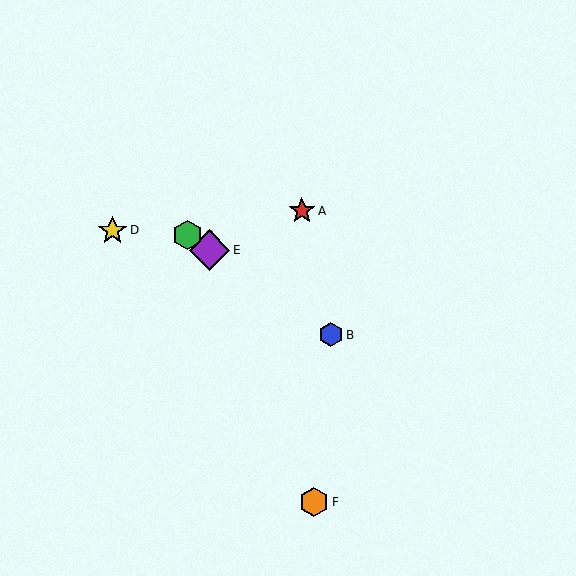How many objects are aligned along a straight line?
3 objects (B, C, E) are aligned along a straight line.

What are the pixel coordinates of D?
Object D is at (113, 230).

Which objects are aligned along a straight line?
Objects B, C, E are aligned along a straight line.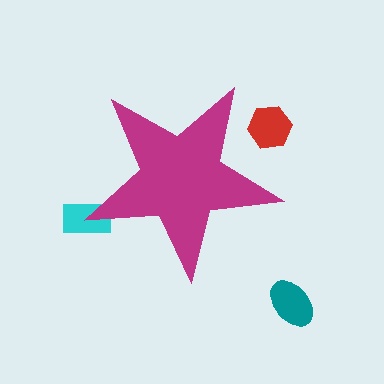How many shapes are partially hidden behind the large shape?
2 shapes are partially hidden.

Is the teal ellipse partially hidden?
No, the teal ellipse is fully visible.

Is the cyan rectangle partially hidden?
Yes, the cyan rectangle is partially hidden behind the magenta star.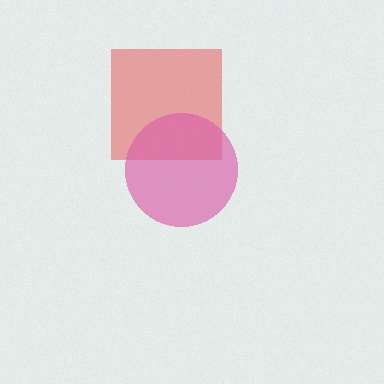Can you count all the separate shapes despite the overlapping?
Yes, there are 2 separate shapes.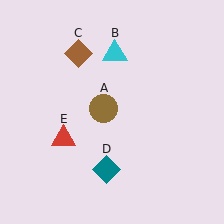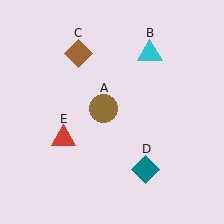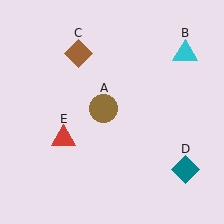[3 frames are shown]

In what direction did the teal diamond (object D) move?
The teal diamond (object D) moved right.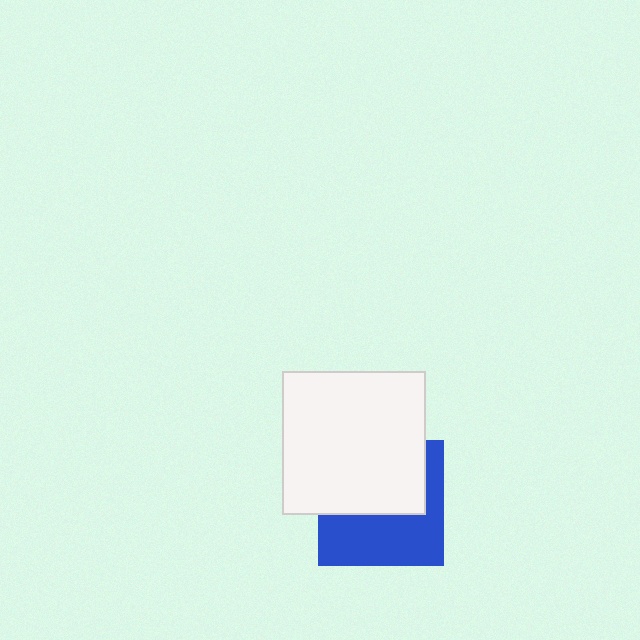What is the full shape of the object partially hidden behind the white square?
The partially hidden object is a blue square.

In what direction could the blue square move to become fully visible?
The blue square could move down. That would shift it out from behind the white square entirely.